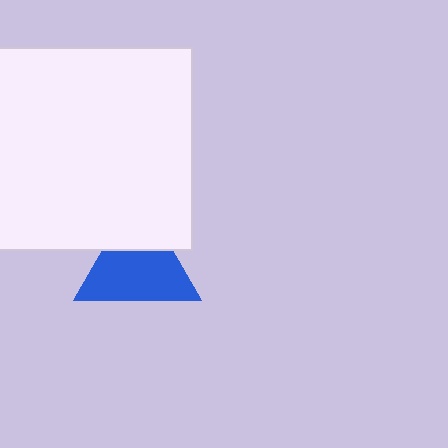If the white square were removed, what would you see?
You would see the complete blue triangle.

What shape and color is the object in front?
The object in front is a white square.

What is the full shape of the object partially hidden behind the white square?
The partially hidden object is a blue triangle.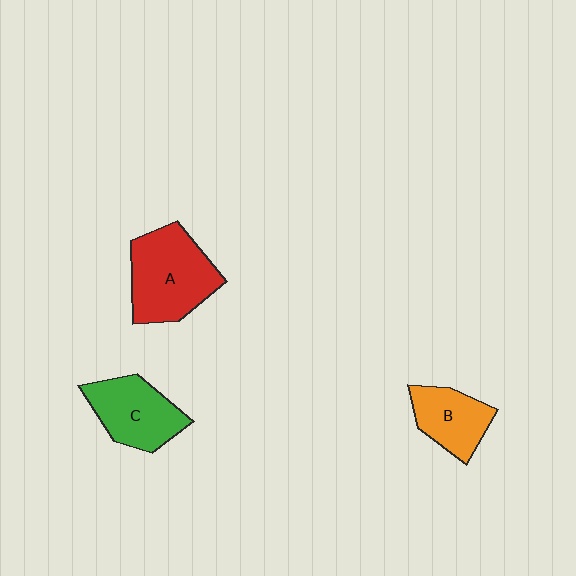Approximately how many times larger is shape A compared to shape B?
Approximately 1.6 times.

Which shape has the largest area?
Shape A (red).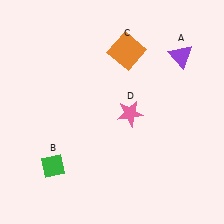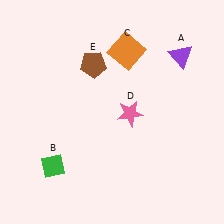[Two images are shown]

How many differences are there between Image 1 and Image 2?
There is 1 difference between the two images.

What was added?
A brown pentagon (E) was added in Image 2.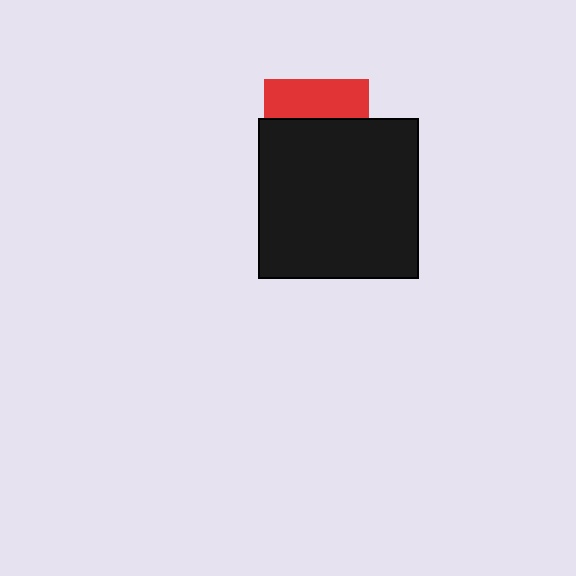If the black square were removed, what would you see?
You would see the complete red square.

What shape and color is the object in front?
The object in front is a black square.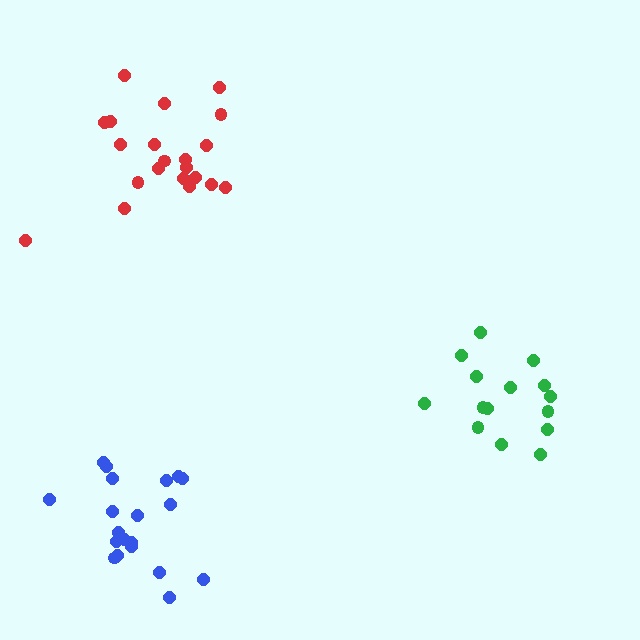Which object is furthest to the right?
The green cluster is rightmost.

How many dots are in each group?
Group 1: 21 dots, Group 2: 15 dots, Group 3: 20 dots (56 total).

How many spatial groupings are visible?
There are 3 spatial groupings.